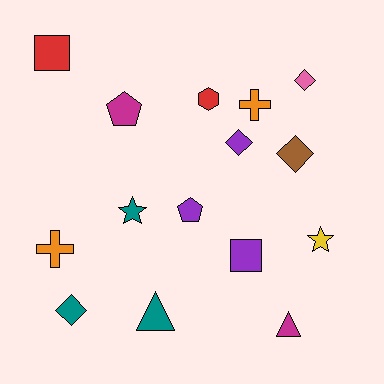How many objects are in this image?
There are 15 objects.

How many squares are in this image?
There are 2 squares.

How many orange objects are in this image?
There are 2 orange objects.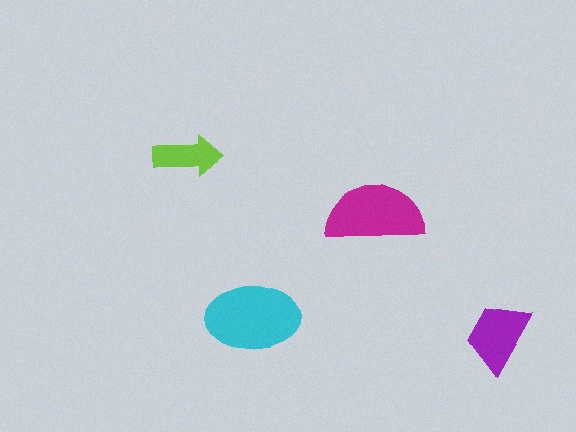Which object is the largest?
The cyan ellipse.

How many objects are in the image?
There are 4 objects in the image.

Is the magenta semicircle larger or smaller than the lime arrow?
Larger.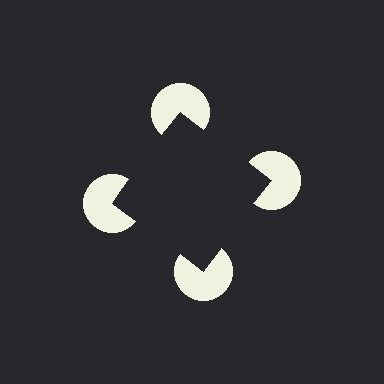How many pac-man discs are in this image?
There are 4 — one at each vertex of the illusory square.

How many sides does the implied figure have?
4 sides.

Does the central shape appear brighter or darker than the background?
It typically appears slightly darker than the background, even though no actual brightness change is drawn.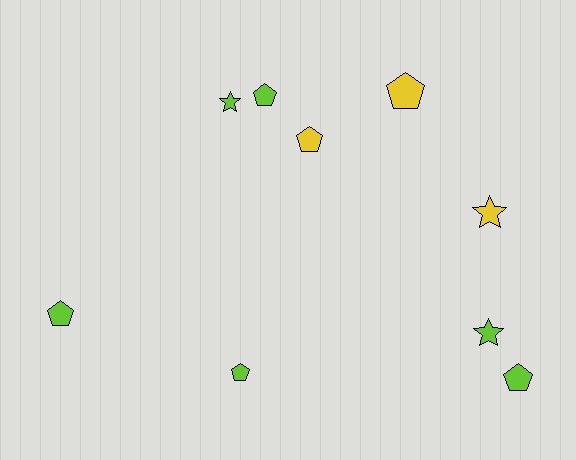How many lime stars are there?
There are 2 lime stars.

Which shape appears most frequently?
Pentagon, with 6 objects.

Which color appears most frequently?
Lime, with 6 objects.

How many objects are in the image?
There are 9 objects.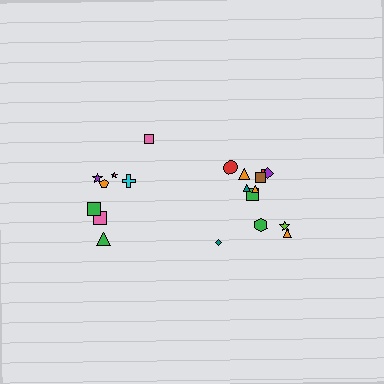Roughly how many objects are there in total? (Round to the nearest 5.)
Roughly 20 objects in total.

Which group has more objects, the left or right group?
The right group.